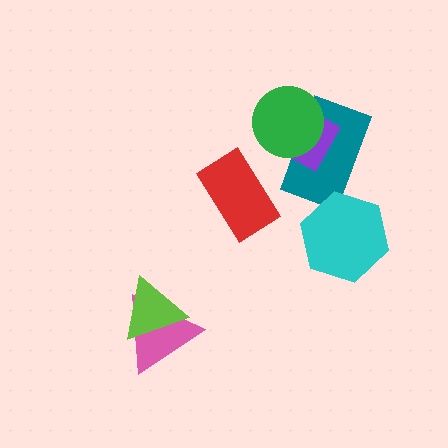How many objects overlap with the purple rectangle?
2 objects overlap with the purple rectangle.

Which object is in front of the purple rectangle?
The green circle is in front of the purple rectangle.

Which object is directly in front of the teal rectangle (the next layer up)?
The cyan hexagon is directly in front of the teal rectangle.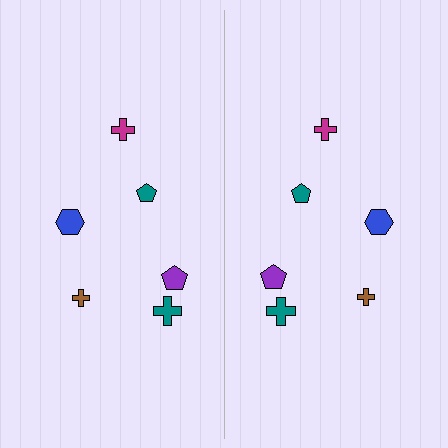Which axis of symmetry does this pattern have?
The pattern has a vertical axis of symmetry running through the center of the image.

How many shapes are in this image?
There are 12 shapes in this image.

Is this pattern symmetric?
Yes, this pattern has bilateral (reflection) symmetry.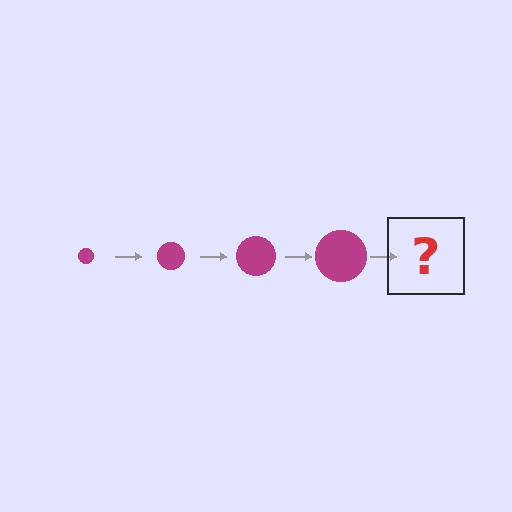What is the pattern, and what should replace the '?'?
The pattern is that the circle gets progressively larger each step. The '?' should be a magenta circle, larger than the previous one.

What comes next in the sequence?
The next element should be a magenta circle, larger than the previous one.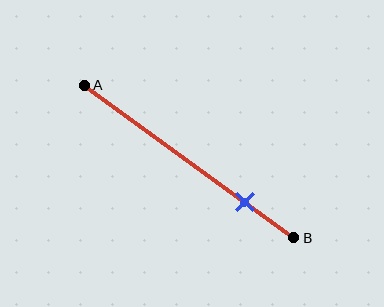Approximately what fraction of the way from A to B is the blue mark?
The blue mark is approximately 75% of the way from A to B.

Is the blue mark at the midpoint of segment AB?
No, the mark is at about 75% from A, not at the 50% midpoint.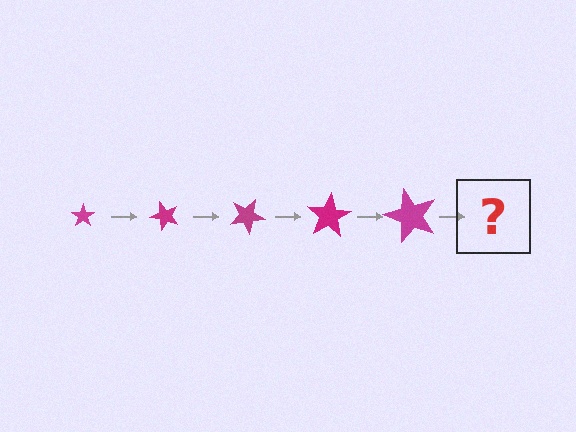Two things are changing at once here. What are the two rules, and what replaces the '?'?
The two rules are that the star grows larger each step and it rotates 50 degrees each step. The '?' should be a star, larger than the previous one and rotated 250 degrees from the start.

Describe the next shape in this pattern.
It should be a star, larger than the previous one and rotated 250 degrees from the start.